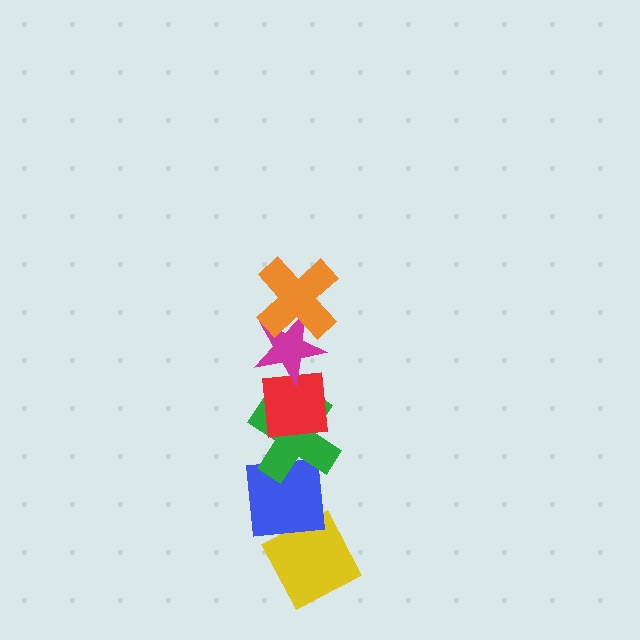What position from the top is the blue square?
The blue square is 5th from the top.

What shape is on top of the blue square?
The green cross is on top of the blue square.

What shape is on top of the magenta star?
The orange cross is on top of the magenta star.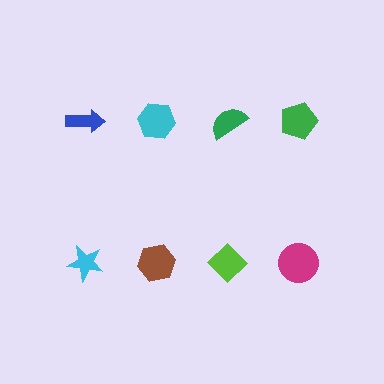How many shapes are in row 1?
4 shapes.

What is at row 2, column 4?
A magenta circle.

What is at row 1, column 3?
A green semicircle.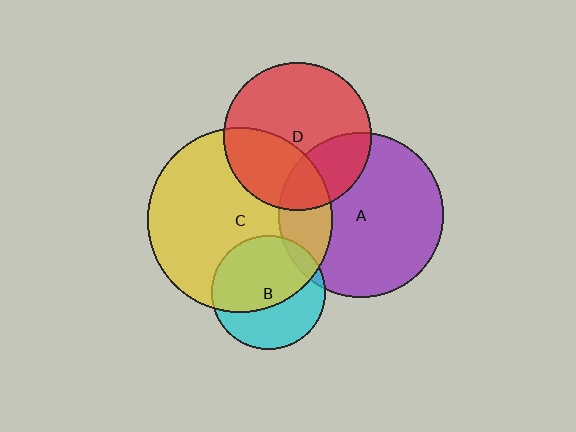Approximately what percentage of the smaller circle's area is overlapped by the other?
Approximately 60%.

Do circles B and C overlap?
Yes.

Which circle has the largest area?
Circle C (yellow).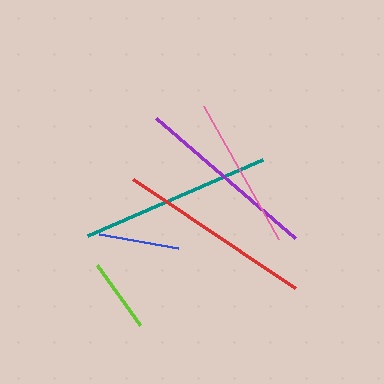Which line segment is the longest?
The red line is the longest at approximately 196 pixels.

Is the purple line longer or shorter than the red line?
The red line is longer than the purple line.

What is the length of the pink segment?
The pink segment is approximately 153 pixels long.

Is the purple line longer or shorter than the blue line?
The purple line is longer than the blue line.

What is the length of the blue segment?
The blue segment is approximately 80 pixels long.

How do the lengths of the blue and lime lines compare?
The blue and lime lines are approximately the same length.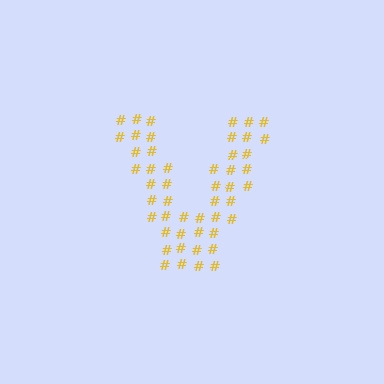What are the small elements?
The small elements are hash symbols.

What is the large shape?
The large shape is the letter V.